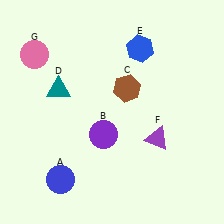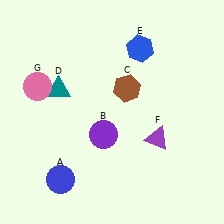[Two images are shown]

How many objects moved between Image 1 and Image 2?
1 object moved between the two images.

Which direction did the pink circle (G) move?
The pink circle (G) moved down.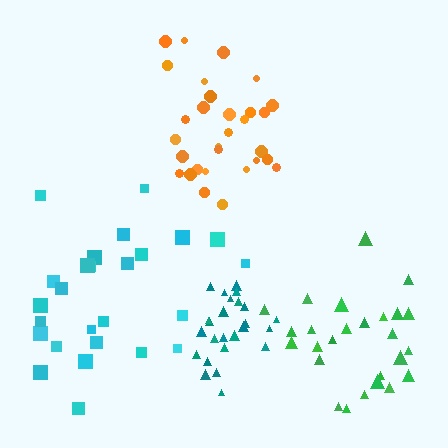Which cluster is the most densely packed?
Teal.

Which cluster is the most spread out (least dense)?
Cyan.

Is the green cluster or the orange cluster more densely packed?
Orange.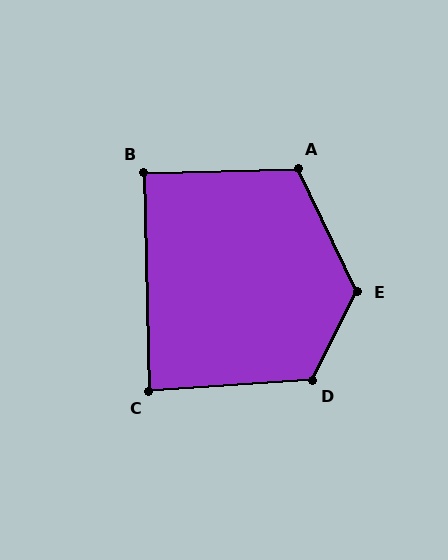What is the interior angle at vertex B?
Approximately 90 degrees (approximately right).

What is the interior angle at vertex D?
Approximately 120 degrees (obtuse).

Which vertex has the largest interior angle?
E, at approximately 128 degrees.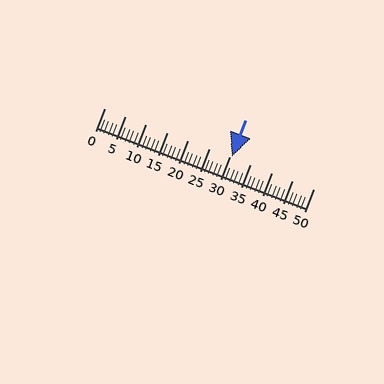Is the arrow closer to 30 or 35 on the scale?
The arrow is closer to 30.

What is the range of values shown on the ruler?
The ruler shows values from 0 to 50.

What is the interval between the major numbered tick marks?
The major tick marks are spaced 5 units apart.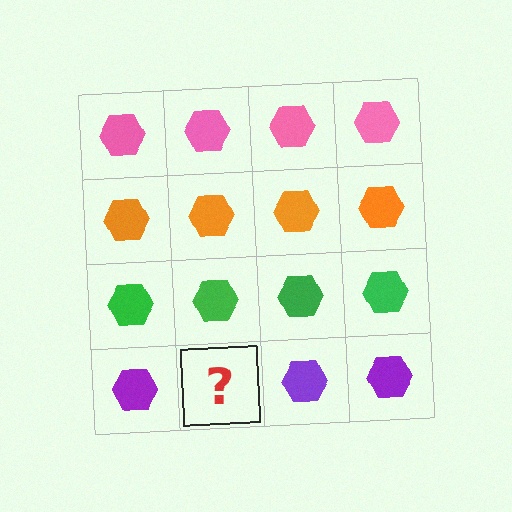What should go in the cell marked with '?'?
The missing cell should contain a purple hexagon.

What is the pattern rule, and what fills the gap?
The rule is that each row has a consistent color. The gap should be filled with a purple hexagon.